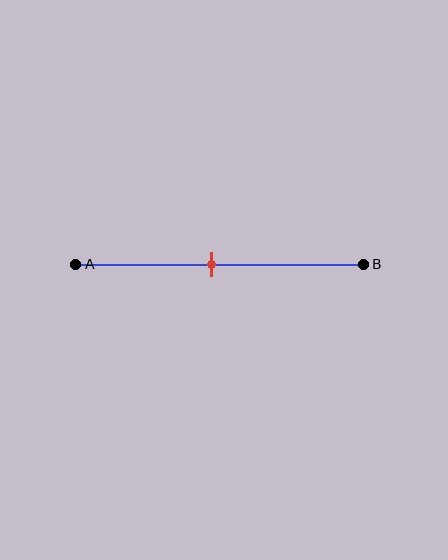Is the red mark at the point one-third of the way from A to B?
No, the mark is at about 45% from A, not at the 33% one-third point.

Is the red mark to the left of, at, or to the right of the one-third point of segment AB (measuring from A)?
The red mark is to the right of the one-third point of segment AB.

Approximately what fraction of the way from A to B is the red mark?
The red mark is approximately 45% of the way from A to B.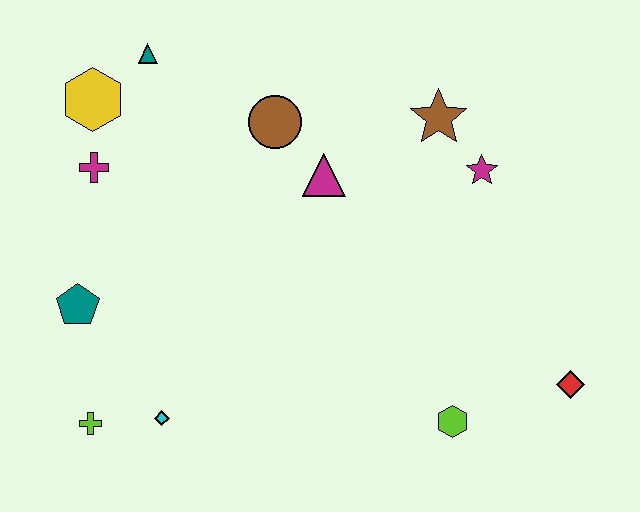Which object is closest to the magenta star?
The brown star is closest to the magenta star.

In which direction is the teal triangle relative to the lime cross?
The teal triangle is above the lime cross.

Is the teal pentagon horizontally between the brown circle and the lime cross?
No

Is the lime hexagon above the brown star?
No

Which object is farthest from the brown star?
The lime cross is farthest from the brown star.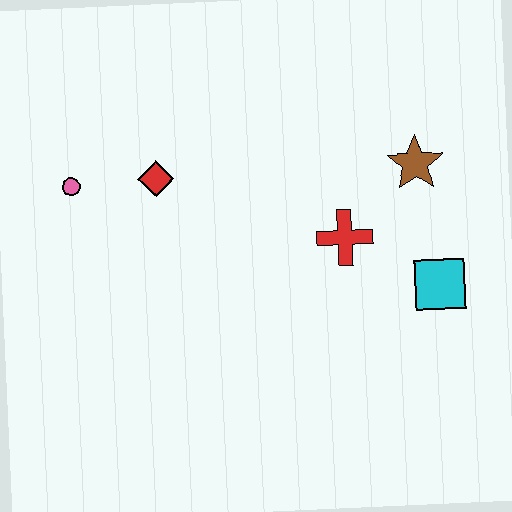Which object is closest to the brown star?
The red cross is closest to the brown star.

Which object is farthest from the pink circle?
The cyan square is farthest from the pink circle.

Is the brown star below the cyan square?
No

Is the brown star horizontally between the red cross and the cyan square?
Yes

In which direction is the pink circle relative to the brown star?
The pink circle is to the left of the brown star.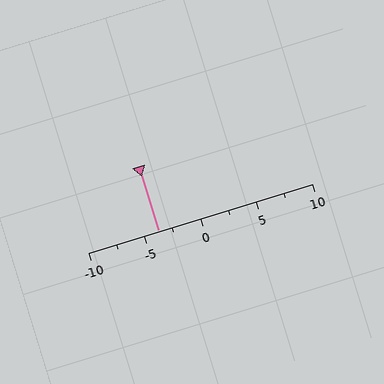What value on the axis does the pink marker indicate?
The marker indicates approximately -3.8.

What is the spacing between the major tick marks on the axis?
The major ticks are spaced 5 apart.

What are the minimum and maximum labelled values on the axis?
The axis runs from -10 to 10.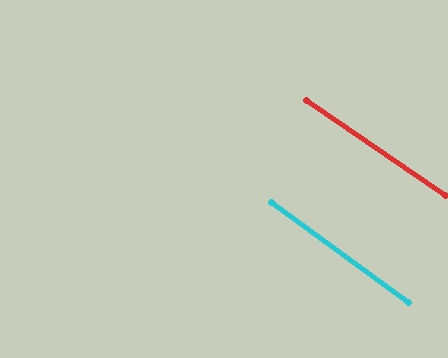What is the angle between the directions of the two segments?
Approximately 2 degrees.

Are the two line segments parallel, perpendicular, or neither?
Parallel — their directions differ by only 1.7°.